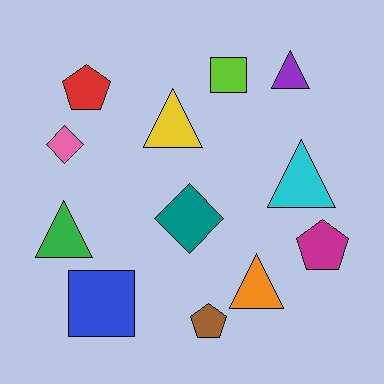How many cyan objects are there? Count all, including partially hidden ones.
There is 1 cyan object.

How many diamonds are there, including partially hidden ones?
There are 2 diamonds.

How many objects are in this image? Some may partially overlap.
There are 12 objects.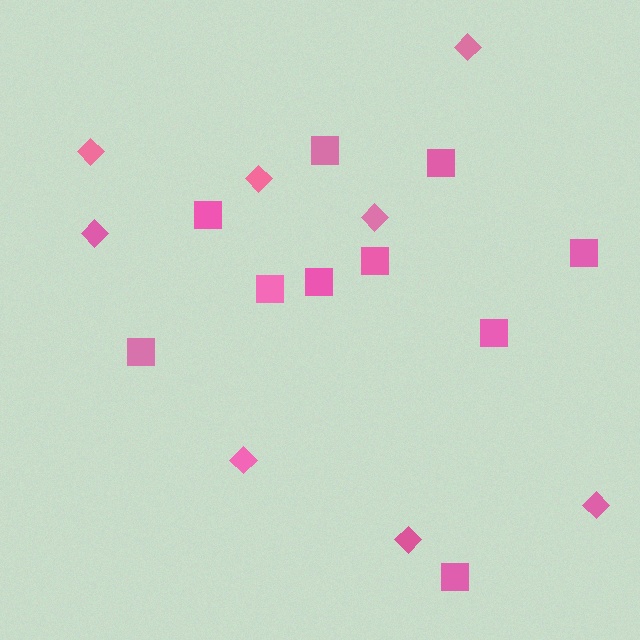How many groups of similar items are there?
There are 2 groups: one group of diamonds (8) and one group of squares (10).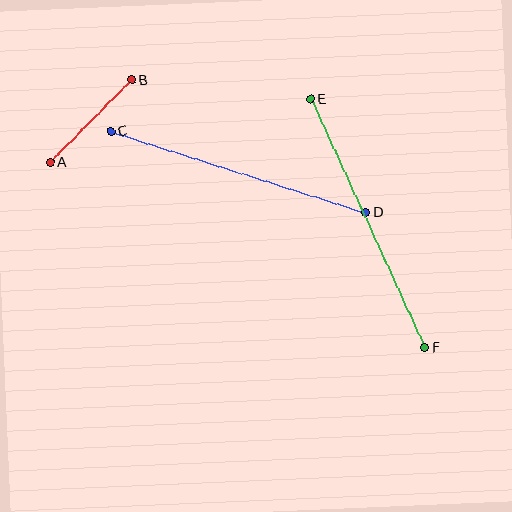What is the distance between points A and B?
The distance is approximately 116 pixels.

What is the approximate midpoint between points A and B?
The midpoint is at approximately (91, 121) pixels.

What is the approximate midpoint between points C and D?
The midpoint is at approximately (239, 172) pixels.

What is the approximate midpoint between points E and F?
The midpoint is at approximately (368, 223) pixels.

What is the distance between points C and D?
The distance is approximately 268 pixels.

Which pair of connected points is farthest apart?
Points E and F are farthest apart.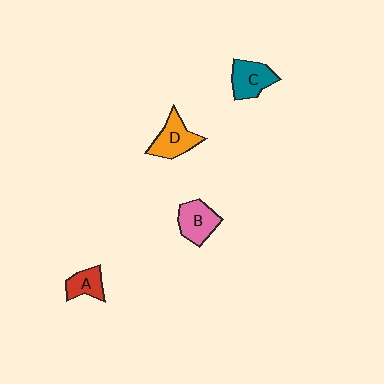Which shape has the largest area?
Shape D (orange).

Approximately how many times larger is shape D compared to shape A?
Approximately 1.5 times.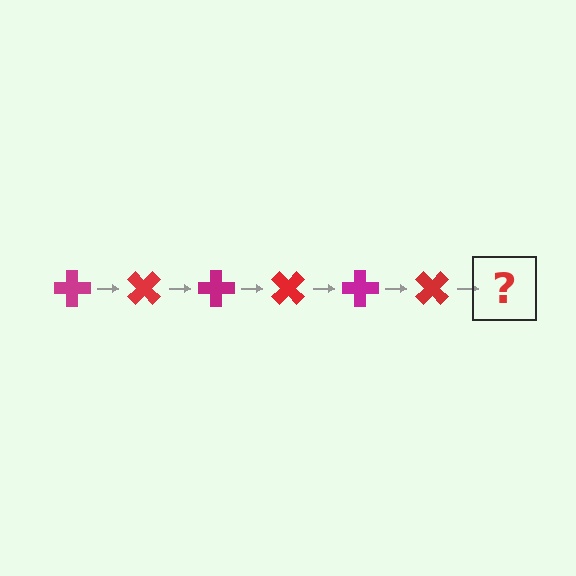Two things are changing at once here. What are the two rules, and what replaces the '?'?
The two rules are that it rotates 45 degrees each step and the color cycles through magenta and red. The '?' should be a magenta cross, rotated 270 degrees from the start.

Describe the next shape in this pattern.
It should be a magenta cross, rotated 270 degrees from the start.